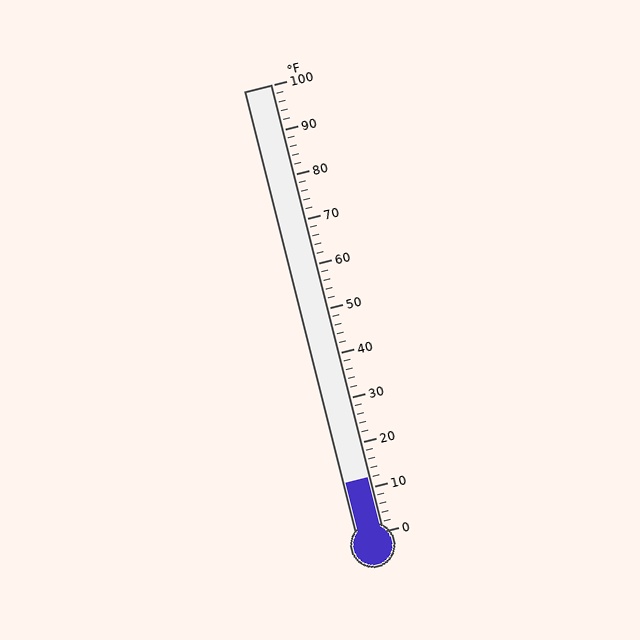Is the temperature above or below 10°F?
The temperature is above 10°F.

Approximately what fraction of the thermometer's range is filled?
The thermometer is filled to approximately 10% of its range.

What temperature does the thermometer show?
The thermometer shows approximately 12°F.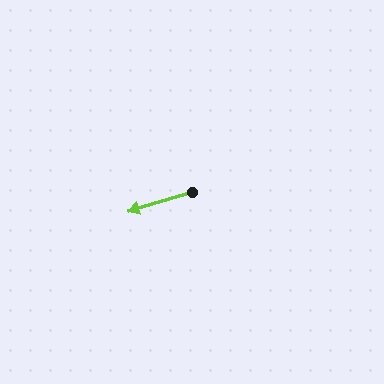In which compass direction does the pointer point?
West.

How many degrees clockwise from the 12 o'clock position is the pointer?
Approximately 253 degrees.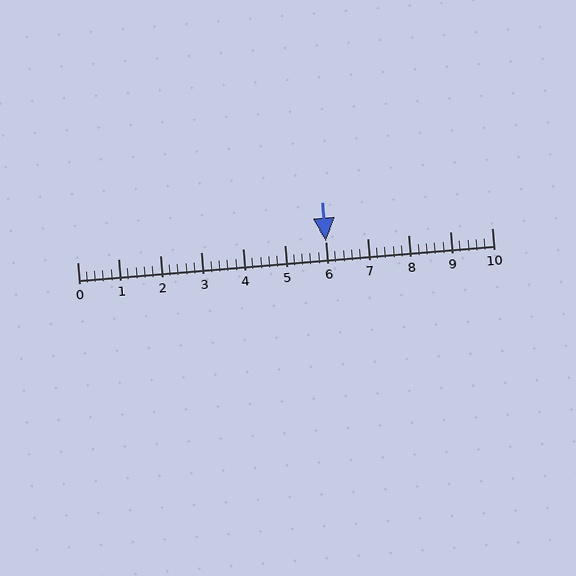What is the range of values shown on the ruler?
The ruler shows values from 0 to 10.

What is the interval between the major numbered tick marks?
The major tick marks are spaced 1 units apart.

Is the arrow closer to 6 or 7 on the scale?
The arrow is closer to 6.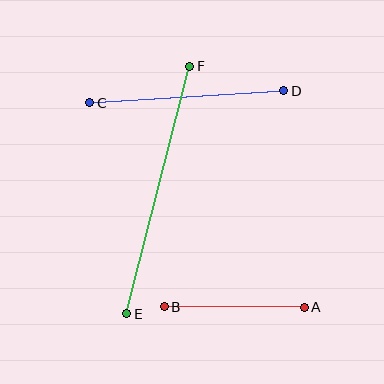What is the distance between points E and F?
The distance is approximately 255 pixels.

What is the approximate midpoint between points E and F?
The midpoint is at approximately (158, 190) pixels.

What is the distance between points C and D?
The distance is approximately 194 pixels.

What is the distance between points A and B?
The distance is approximately 140 pixels.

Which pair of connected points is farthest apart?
Points E and F are farthest apart.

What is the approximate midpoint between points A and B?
The midpoint is at approximately (234, 307) pixels.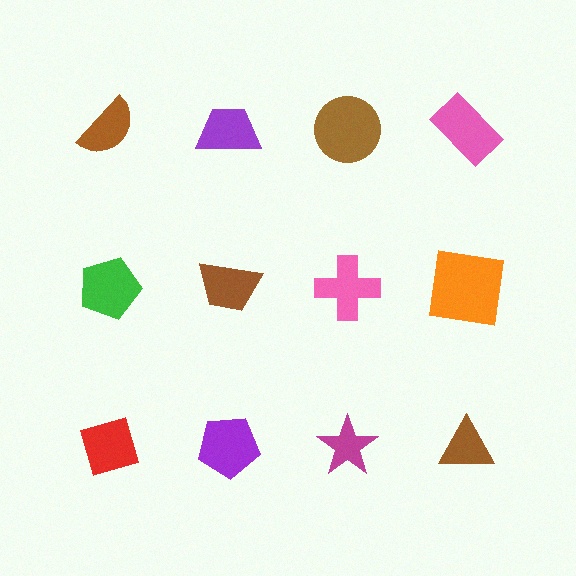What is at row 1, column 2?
A purple trapezoid.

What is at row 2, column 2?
A brown trapezoid.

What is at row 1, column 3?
A brown circle.